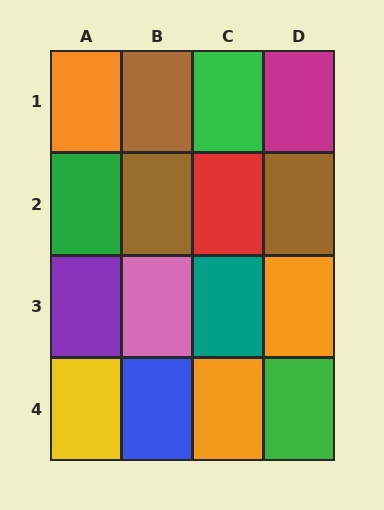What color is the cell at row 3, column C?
Teal.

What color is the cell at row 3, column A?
Purple.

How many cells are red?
1 cell is red.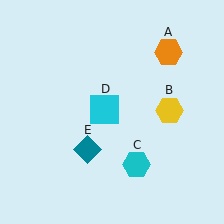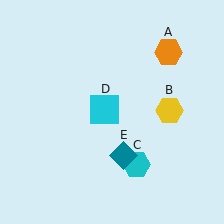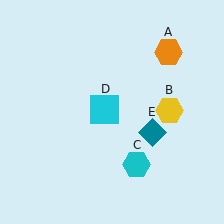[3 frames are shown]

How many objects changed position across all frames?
1 object changed position: teal diamond (object E).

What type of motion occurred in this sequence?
The teal diamond (object E) rotated counterclockwise around the center of the scene.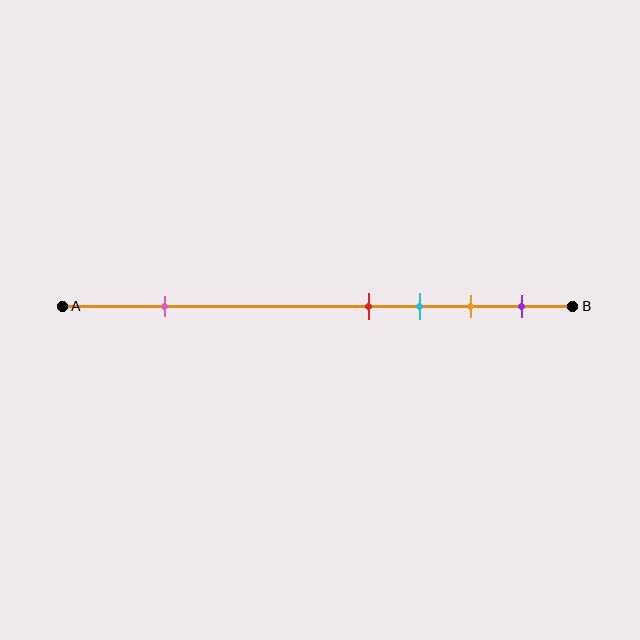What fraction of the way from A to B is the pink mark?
The pink mark is approximately 20% (0.2) of the way from A to B.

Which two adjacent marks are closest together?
The red and cyan marks are the closest adjacent pair.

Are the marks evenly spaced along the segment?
No, the marks are not evenly spaced.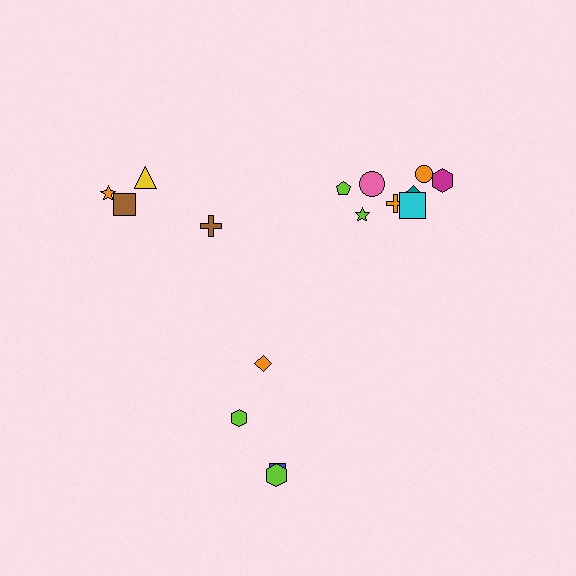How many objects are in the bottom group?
There are 4 objects.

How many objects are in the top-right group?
There are 8 objects.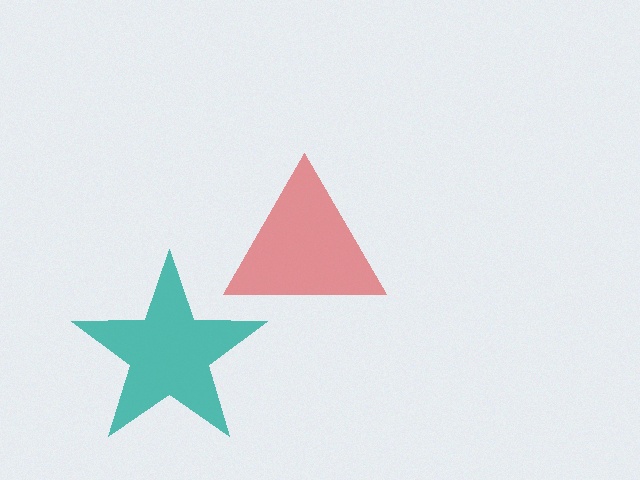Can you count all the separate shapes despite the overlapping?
Yes, there are 2 separate shapes.